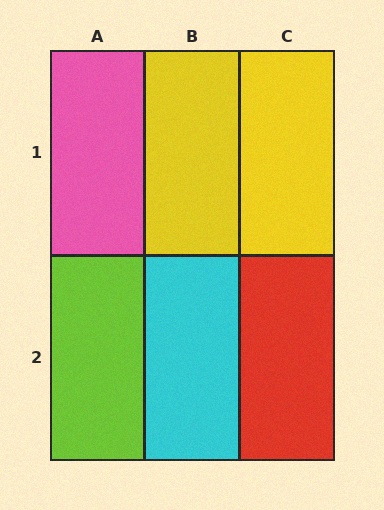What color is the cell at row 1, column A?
Pink.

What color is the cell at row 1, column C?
Yellow.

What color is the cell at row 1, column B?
Yellow.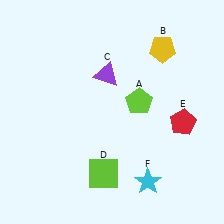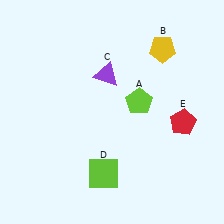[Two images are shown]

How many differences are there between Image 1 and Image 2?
There is 1 difference between the two images.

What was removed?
The cyan star (F) was removed in Image 2.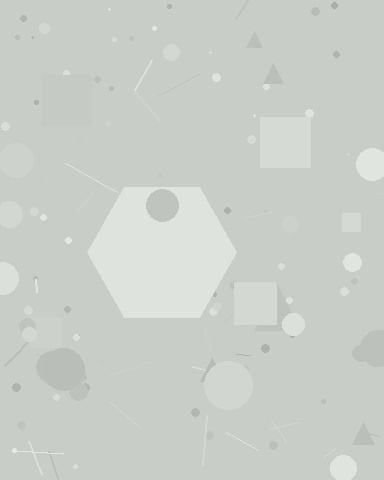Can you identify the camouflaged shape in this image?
The camouflaged shape is a hexagon.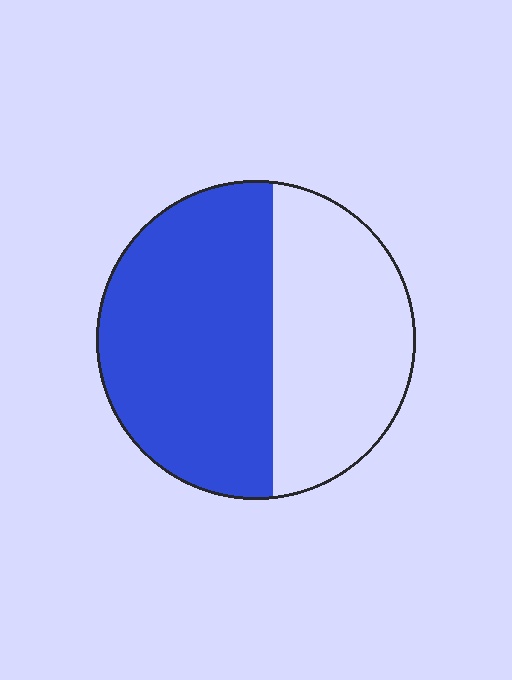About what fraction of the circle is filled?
About three fifths (3/5).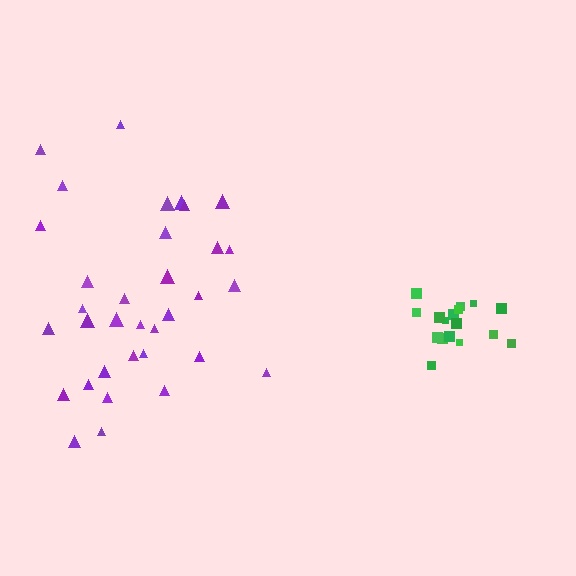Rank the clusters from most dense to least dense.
green, purple.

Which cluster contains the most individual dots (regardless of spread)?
Purple (34).